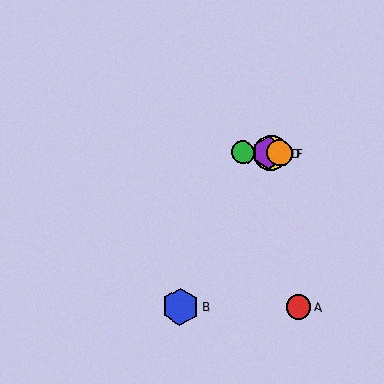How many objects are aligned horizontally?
4 objects (C, D, E, F) are aligned horizontally.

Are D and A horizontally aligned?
No, D is at y≈153 and A is at y≈307.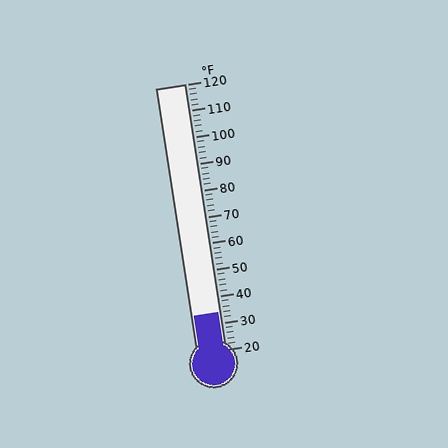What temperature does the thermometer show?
The thermometer shows approximately 34°F.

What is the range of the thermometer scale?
The thermometer scale ranges from 20°F to 120°F.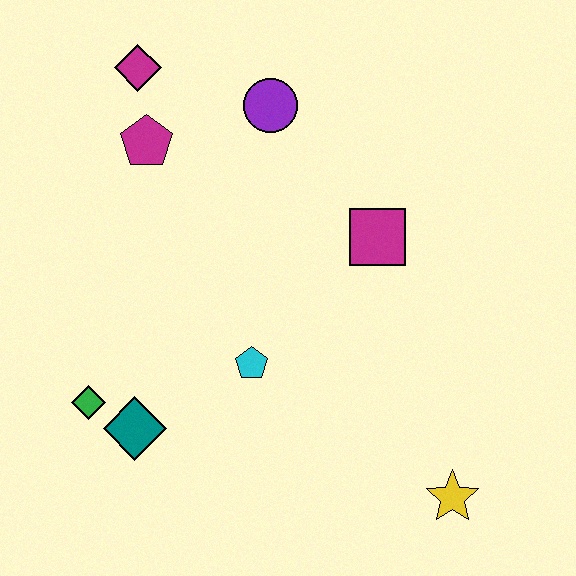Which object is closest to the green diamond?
The teal diamond is closest to the green diamond.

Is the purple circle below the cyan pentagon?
No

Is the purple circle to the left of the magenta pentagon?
No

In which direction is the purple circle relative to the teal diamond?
The purple circle is above the teal diamond.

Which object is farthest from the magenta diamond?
The yellow star is farthest from the magenta diamond.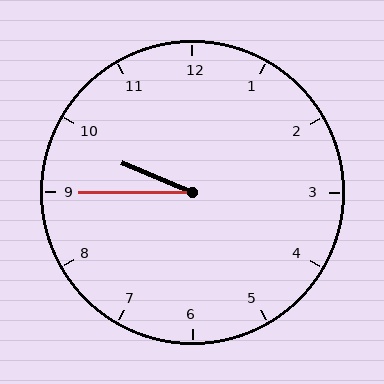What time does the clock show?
9:45.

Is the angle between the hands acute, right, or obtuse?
It is acute.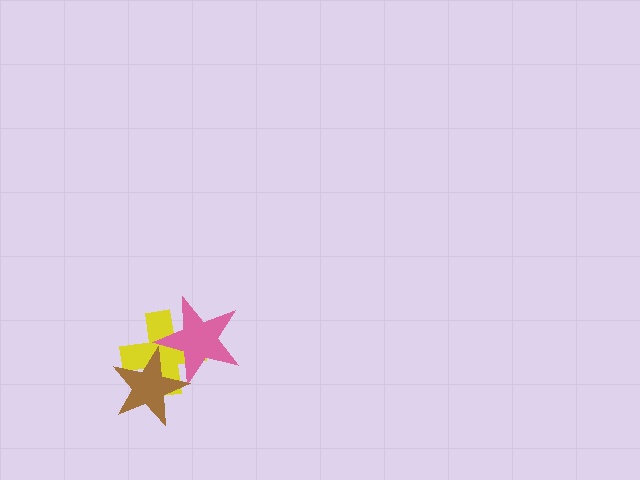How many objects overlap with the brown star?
2 objects overlap with the brown star.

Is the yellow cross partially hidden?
Yes, it is partially covered by another shape.